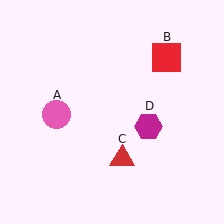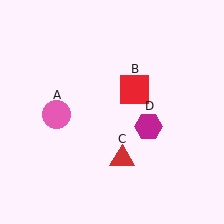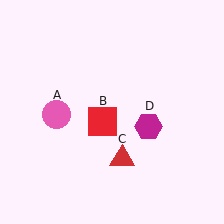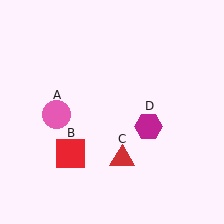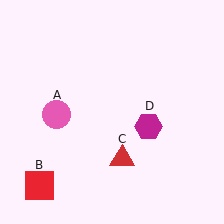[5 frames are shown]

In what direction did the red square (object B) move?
The red square (object B) moved down and to the left.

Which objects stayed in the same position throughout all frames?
Pink circle (object A) and red triangle (object C) and magenta hexagon (object D) remained stationary.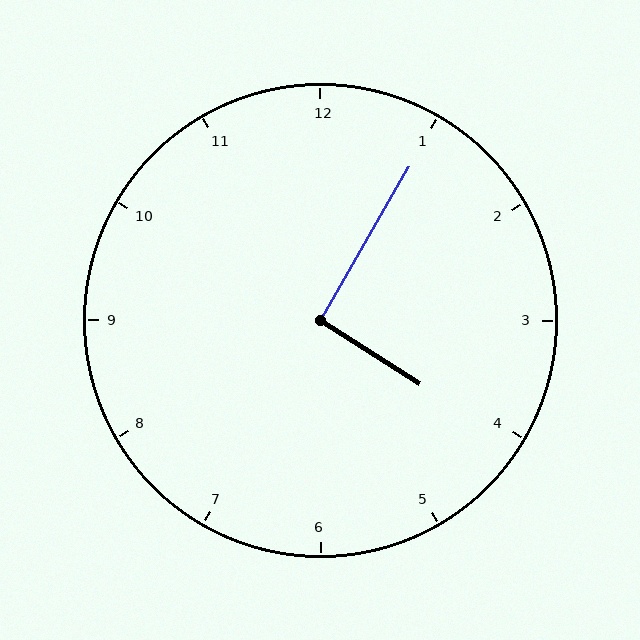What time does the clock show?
4:05.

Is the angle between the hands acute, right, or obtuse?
It is right.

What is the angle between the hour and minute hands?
Approximately 92 degrees.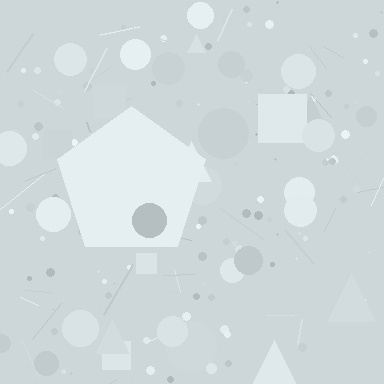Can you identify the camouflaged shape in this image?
The camouflaged shape is a pentagon.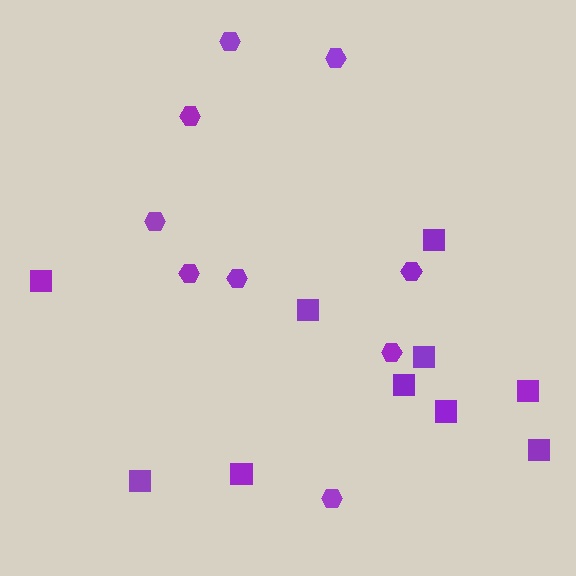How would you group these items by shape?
There are 2 groups: one group of squares (10) and one group of hexagons (9).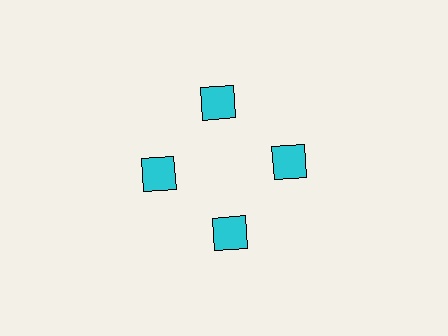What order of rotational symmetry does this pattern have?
This pattern has 4-fold rotational symmetry.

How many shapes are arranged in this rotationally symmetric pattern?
There are 4 shapes, arranged in 4 groups of 1.